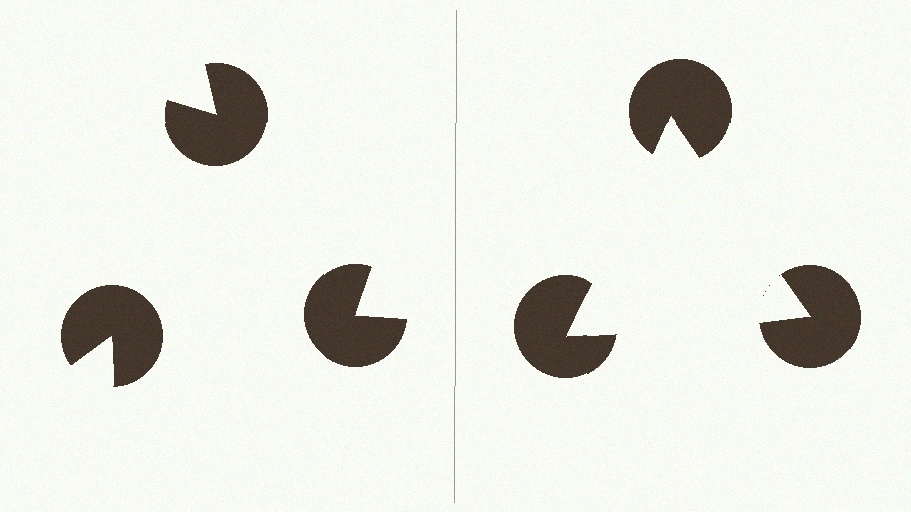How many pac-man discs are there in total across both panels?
6 — 3 on each side.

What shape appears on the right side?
An illusory triangle.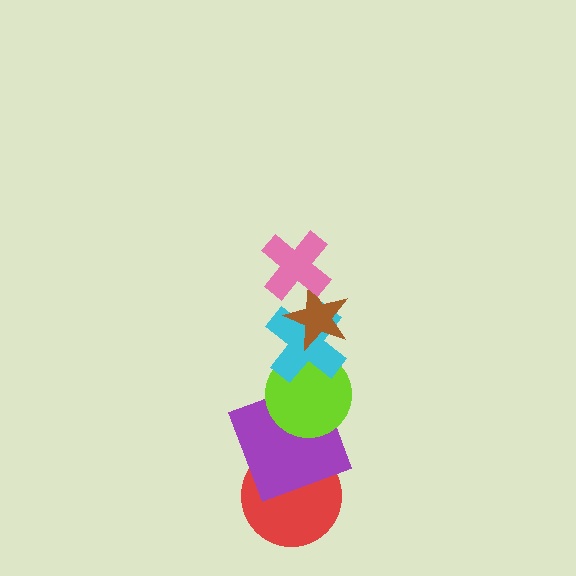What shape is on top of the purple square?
The lime circle is on top of the purple square.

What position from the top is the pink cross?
The pink cross is 1st from the top.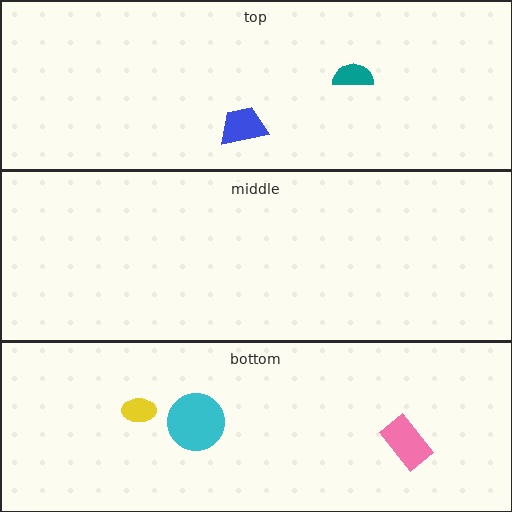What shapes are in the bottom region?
The cyan circle, the yellow ellipse, the pink rectangle.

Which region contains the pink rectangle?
The bottom region.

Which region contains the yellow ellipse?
The bottom region.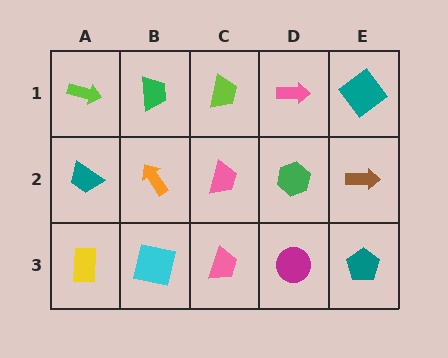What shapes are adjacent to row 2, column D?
A pink arrow (row 1, column D), a magenta circle (row 3, column D), a pink trapezoid (row 2, column C), a brown arrow (row 2, column E).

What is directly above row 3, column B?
An orange arrow.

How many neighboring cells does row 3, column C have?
3.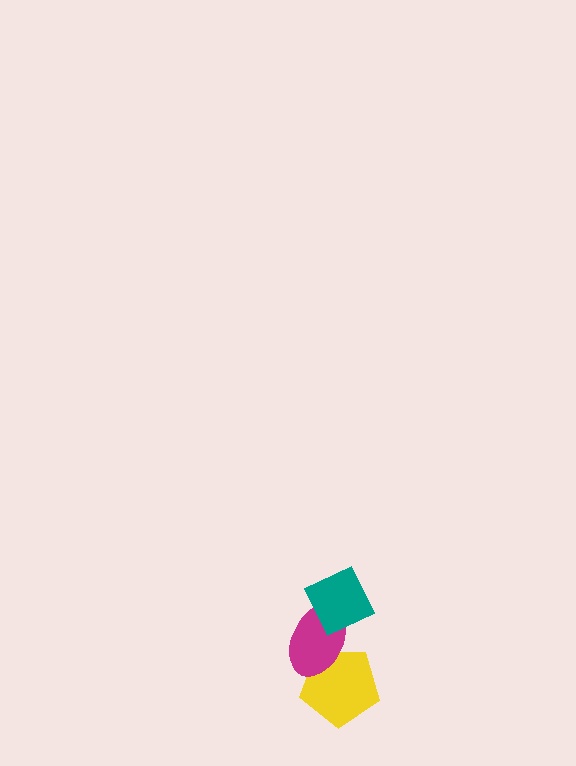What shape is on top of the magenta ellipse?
The teal diamond is on top of the magenta ellipse.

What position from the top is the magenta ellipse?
The magenta ellipse is 2nd from the top.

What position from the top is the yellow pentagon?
The yellow pentagon is 3rd from the top.